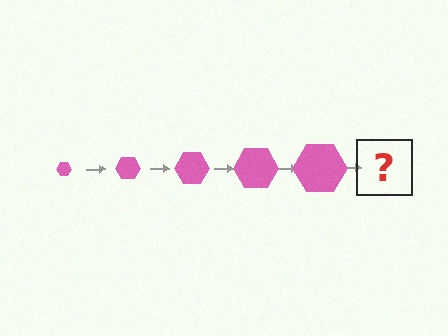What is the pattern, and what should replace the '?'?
The pattern is that the hexagon gets progressively larger each step. The '?' should be a pink hexagon, larger than the previous one.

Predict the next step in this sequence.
The next step is a pink hexagon, larger than the previous one.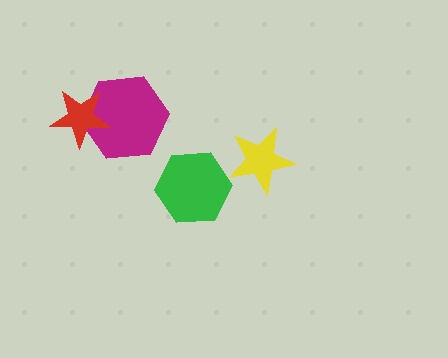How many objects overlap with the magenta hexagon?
1 object overlaps with the magenta hexagon.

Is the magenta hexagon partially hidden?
Yes, it is partially covered by another shape.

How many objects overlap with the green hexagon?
0 objects overlap with the green hexagon.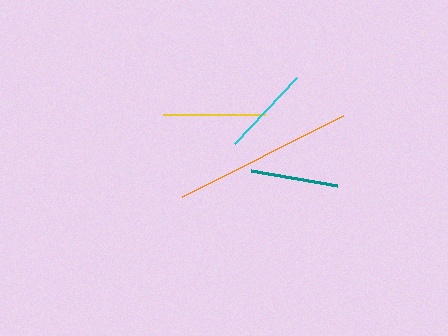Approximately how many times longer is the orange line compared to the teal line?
The orange line is approximately 2.1 times the length of the teal line.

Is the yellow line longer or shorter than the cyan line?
The yellow line is longer than the cyan line.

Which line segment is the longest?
The orange line is the longest at approximately 180 pixels.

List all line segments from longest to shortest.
From longest to shortest: orange, yellow, cyan, teal.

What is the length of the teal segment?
The teal segment is approximately 87 pixels long.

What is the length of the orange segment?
The orange segment is approximately 180 pixels long.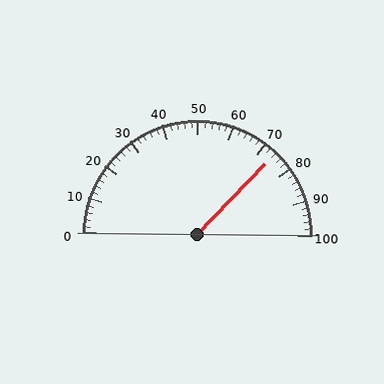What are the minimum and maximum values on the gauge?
The gauge ranges from 0 to 100.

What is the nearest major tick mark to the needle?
The nearest major tick mark is 70.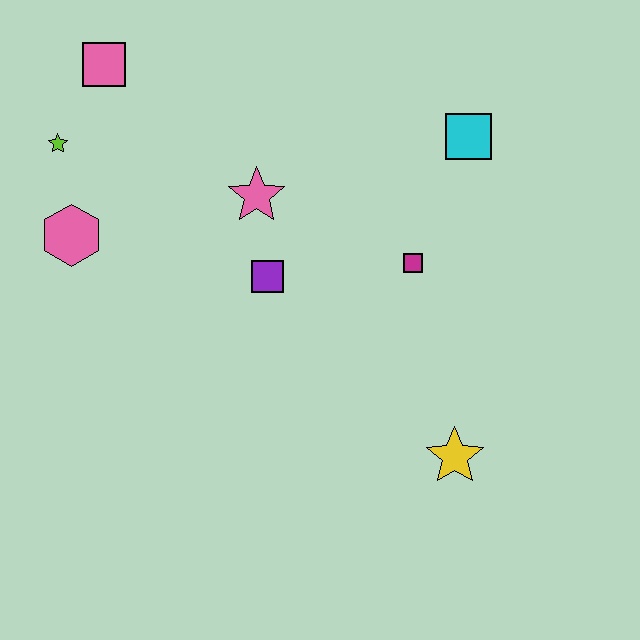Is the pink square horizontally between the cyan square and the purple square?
No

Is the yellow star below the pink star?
Yes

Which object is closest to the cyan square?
The magenta square is closest to the cyan square.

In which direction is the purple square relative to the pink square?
The purple square is below the pink square.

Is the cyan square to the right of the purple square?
Yes